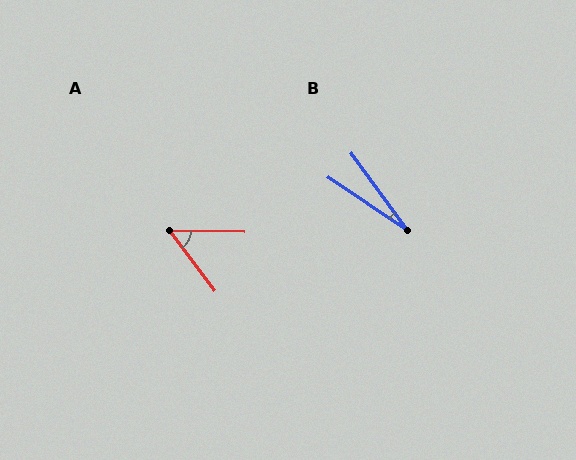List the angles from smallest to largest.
B (20°), A (52°).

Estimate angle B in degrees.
Approximately 20 degrees.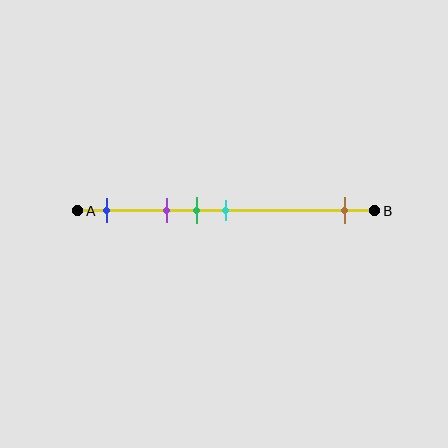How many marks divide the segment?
There are 5 marks dividing the segment.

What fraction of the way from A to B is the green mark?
The green mark is approximately 40% (0.4) of the way from A to B.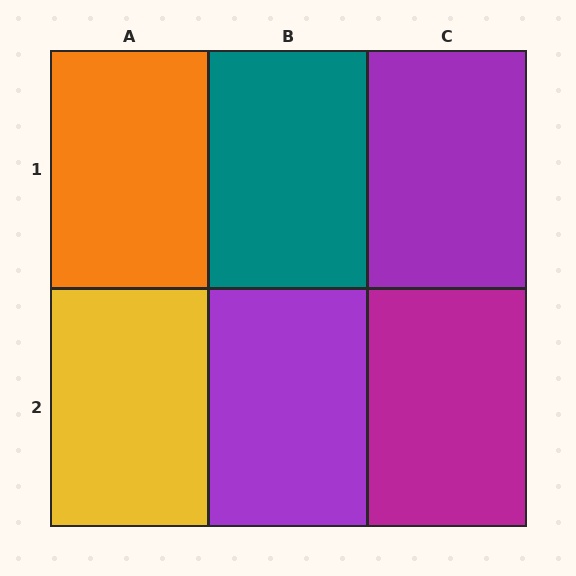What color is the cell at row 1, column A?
Orange.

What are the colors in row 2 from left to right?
Yellow, purple, magenta.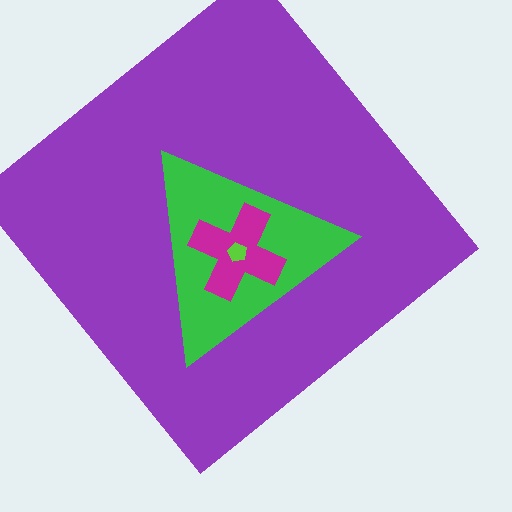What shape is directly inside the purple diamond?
The green triangle.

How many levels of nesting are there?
4.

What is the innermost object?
The lime pentagon.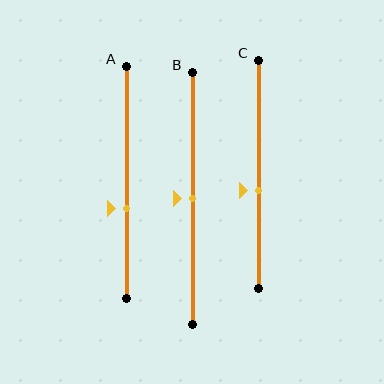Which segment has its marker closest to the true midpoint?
Segment B has its marker closest to the true midpoint.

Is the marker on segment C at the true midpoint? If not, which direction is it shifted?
No, the marker on segment C is shifted downward by about 7% of the segment length.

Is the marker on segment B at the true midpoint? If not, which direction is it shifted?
Yes, the marker on segment B is at the true midpoint.